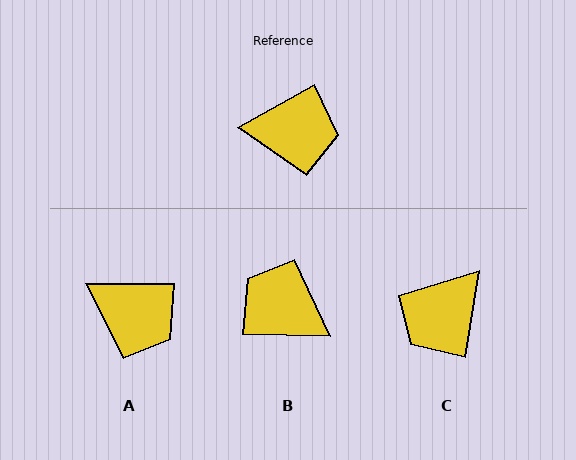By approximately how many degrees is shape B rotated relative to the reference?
Approximately 150 degrees counter-clockwise.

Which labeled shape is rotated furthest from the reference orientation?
B, about 150 degrees away.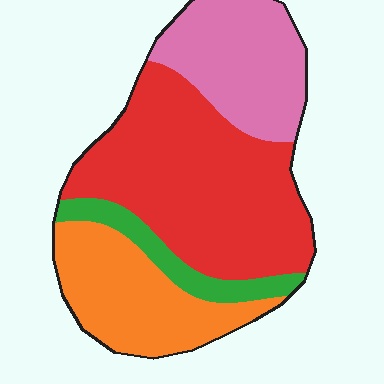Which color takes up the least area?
Green, at roughly 10%.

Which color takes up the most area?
Red, at roughly 45%.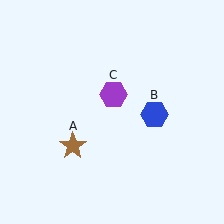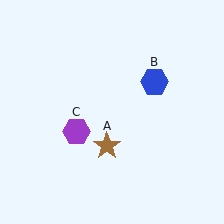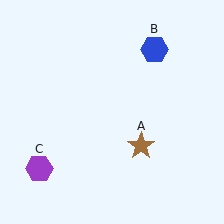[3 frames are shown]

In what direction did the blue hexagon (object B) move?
The blue hexagon (object B) moved up.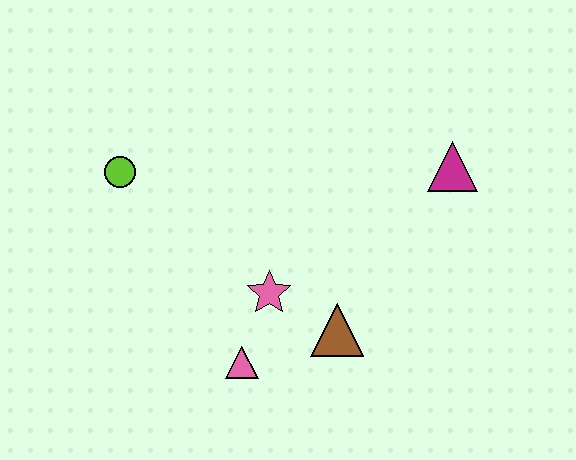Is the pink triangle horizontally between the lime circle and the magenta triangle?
Yes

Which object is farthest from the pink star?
The magenta triangle is farthest from the pink star.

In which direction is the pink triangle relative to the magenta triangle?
The pink triangle is to the left of the magenta triangle.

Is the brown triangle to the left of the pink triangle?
No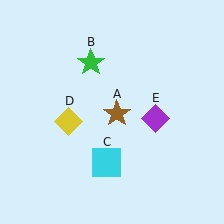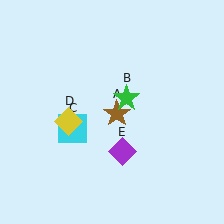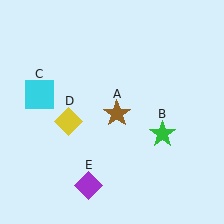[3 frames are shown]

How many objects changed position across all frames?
3 objects changed position: green star (object B), cyan square (object C), purple diamond (object E).